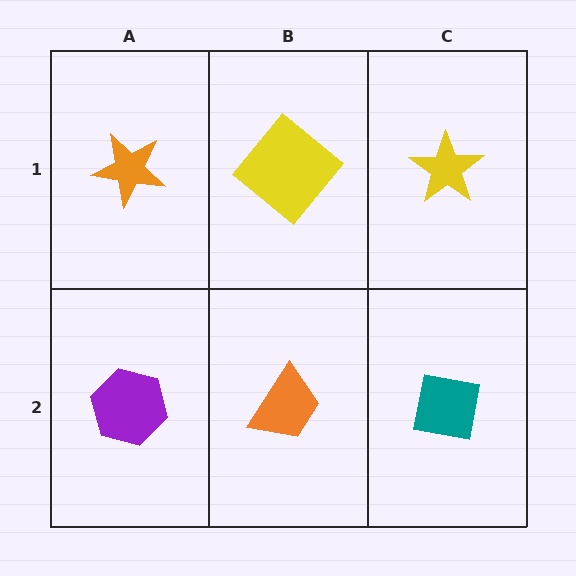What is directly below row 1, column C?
A teal square.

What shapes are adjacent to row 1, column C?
A teal square (row 2, column C), a yellow diamond (row 1, column B).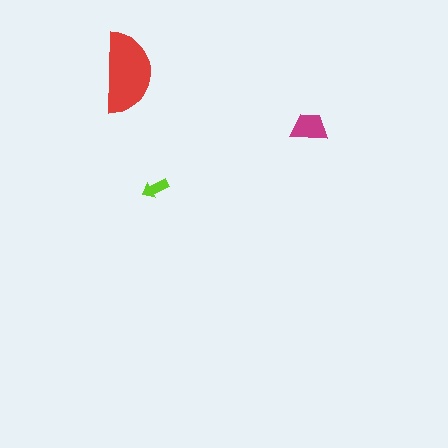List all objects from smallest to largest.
The lime arrow, the magenta trapezoid, the red semicircle.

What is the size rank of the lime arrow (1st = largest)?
3rd.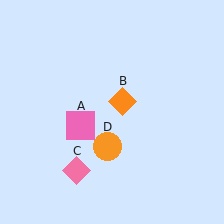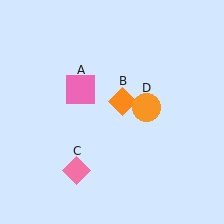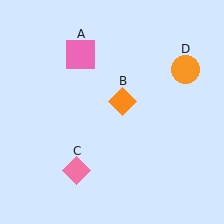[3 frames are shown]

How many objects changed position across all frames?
2 objects changed position: pink square (object A), orange circle (object D).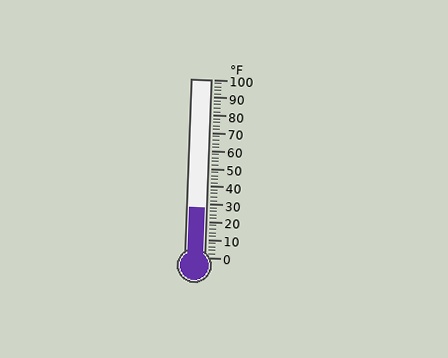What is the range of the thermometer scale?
The thermometer scale ranges from 0°F to 100°F.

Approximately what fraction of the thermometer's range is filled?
The thermometer is filled to approximately 30% of its range.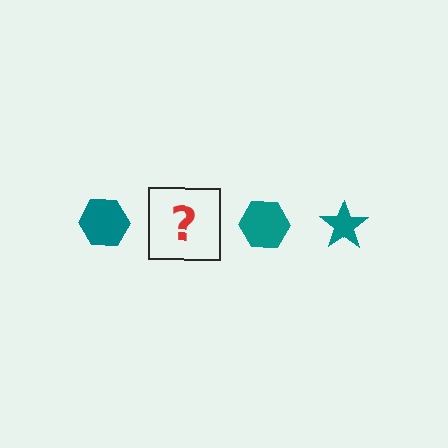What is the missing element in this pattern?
The missing element is a teal star.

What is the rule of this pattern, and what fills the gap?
The rule is that the pattern cycles through hexagon, star shapes in teal. The gap should be filled with a teal star.